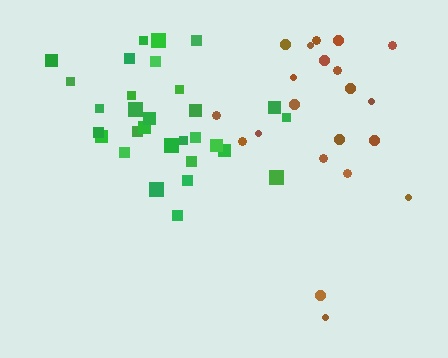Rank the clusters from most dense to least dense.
green, brown.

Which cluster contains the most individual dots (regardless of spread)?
Green (30).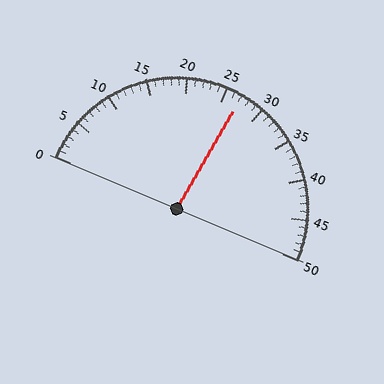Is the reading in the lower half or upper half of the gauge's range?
The reading is in the upper half of the range (0 to 50).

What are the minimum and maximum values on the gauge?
The gauge ranges from 0 to 50.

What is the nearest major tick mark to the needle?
The nearest major tick mark is 25.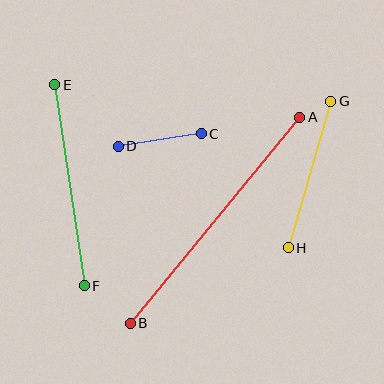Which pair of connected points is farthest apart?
Points A and B are farthest apart.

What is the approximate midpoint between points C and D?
The midpoint is at approximately (160, 140) pixels.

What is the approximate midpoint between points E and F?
The midpoint is at approximately (70, 185) pixels.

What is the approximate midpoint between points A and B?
The midpoint is at approximately (215, 220) pixels.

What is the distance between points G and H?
The distance is approximately 152 pixels.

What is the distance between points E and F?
The distance is approximately 203 pixels.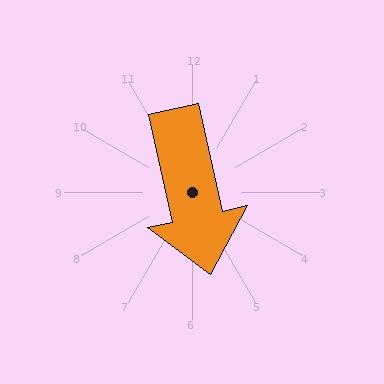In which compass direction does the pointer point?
South.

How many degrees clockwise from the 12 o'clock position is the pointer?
Approximately 167 degrees.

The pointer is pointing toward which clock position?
Roughly 6 o'clock.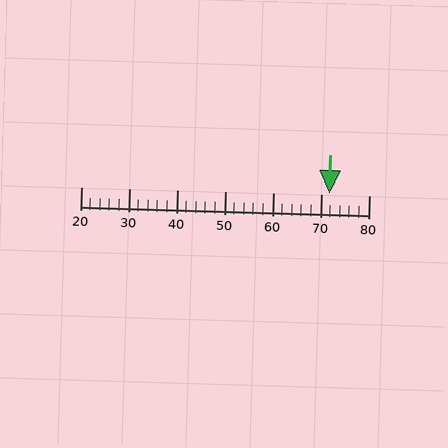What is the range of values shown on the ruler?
The ruler shows values from 20 to 80.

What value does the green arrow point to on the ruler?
The green arrow points to approximately 72.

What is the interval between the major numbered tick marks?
The major tick marks are spaced 10 units apart.